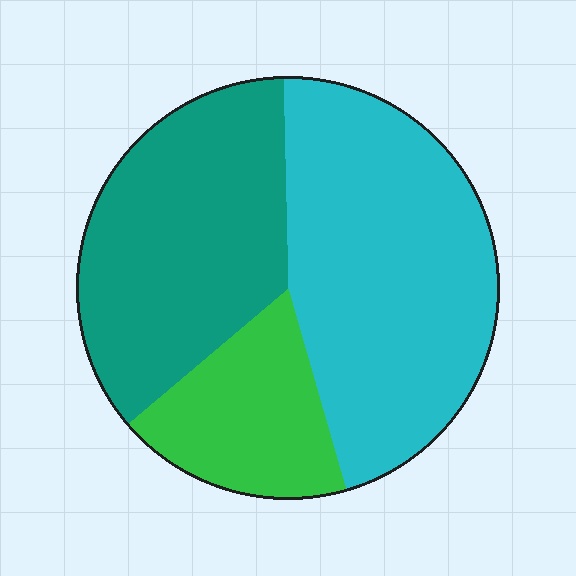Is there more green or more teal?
Teal.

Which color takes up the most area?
Cyan, at roughly 45%.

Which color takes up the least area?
Green, at roughly 20%.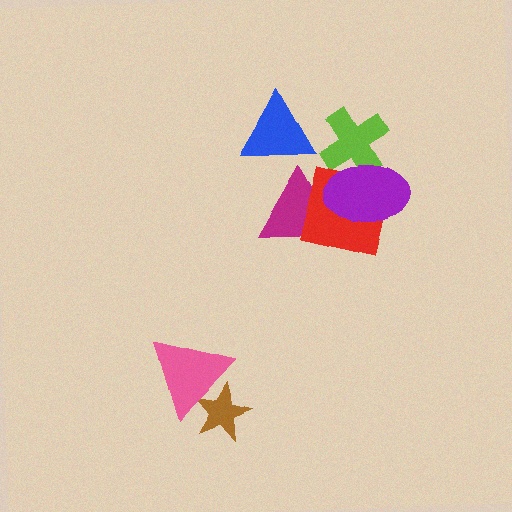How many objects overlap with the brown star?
1 object overlaps with the brown star.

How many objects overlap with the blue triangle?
1 object overlaps with the blue triangle.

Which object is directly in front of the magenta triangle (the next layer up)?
The blue triangle is directly in front of the magenta triangle.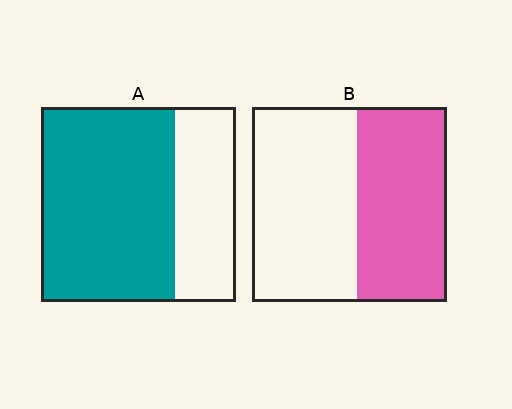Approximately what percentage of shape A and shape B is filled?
A is approximately 70% and B is approximately 45%.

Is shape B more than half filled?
Roughly half.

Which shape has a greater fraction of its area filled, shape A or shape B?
Shape A.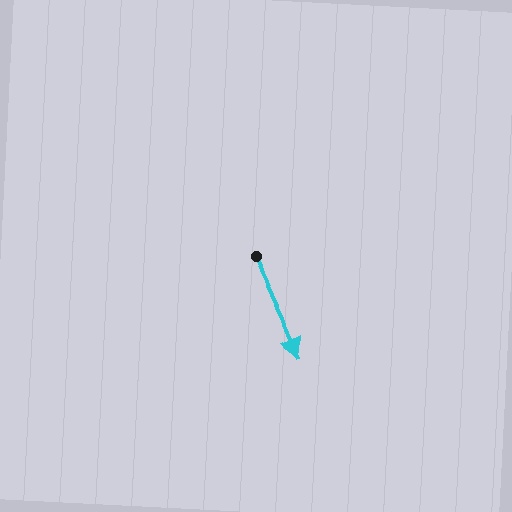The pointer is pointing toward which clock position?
Roughly 5 o'clock.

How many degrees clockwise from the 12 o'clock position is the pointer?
Approximately 155 degrees.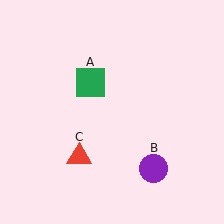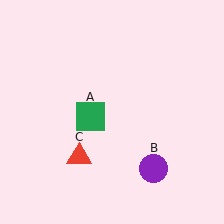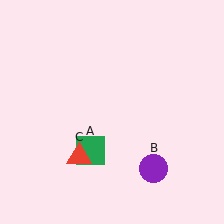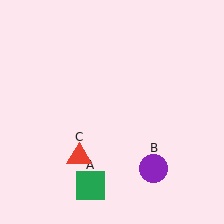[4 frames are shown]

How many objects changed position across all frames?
1 object changed position: green square (object A).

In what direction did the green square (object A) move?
The green square (object A) moved down.